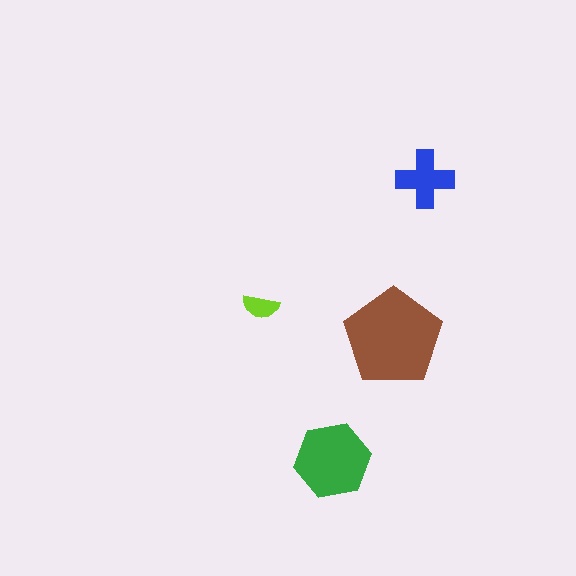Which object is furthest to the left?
The lime semicircle is leftmost.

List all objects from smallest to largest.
The lime semicircle, the blue cross, the green hexagon, the brown pentagon.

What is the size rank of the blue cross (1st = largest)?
3rd.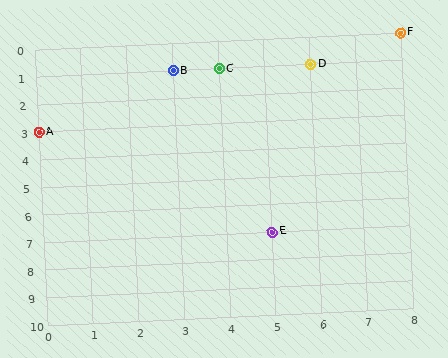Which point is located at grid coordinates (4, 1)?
Point C is at (4, 1).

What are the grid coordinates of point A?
Point A is at grid coordinates (0, 3).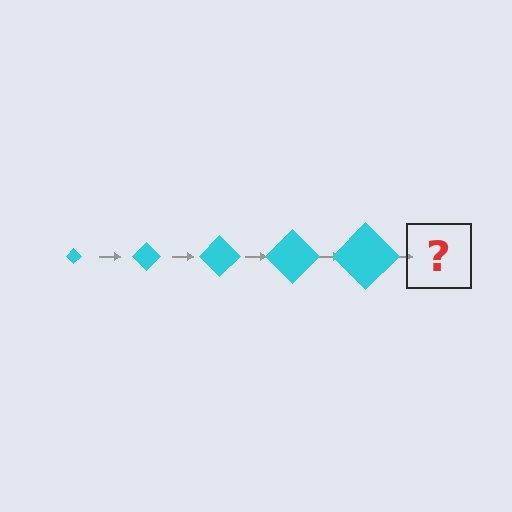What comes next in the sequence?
The next element should be a cyan diamond, larger than the previous one.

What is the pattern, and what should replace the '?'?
The pattern is that the diamond gets progressively larger each step. The '?' should be a cyan diamond, larger than the previous one.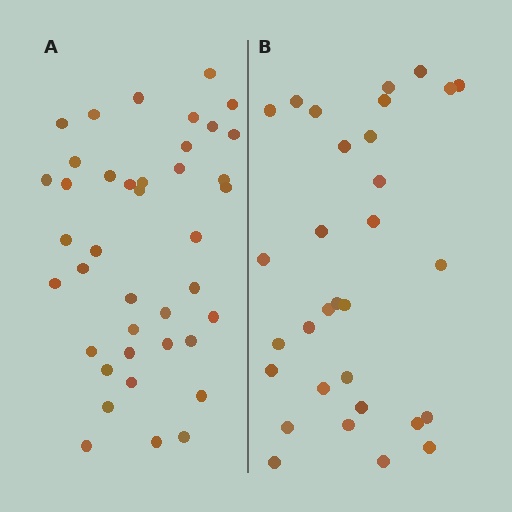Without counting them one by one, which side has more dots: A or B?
Region A (the left region) has more dots.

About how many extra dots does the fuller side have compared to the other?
Region A has roughly 8 or so more dots than region B.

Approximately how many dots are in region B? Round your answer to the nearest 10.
About 30 dots. (The exact count is 31, which rounds to 30.)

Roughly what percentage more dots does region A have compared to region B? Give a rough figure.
About 30% more.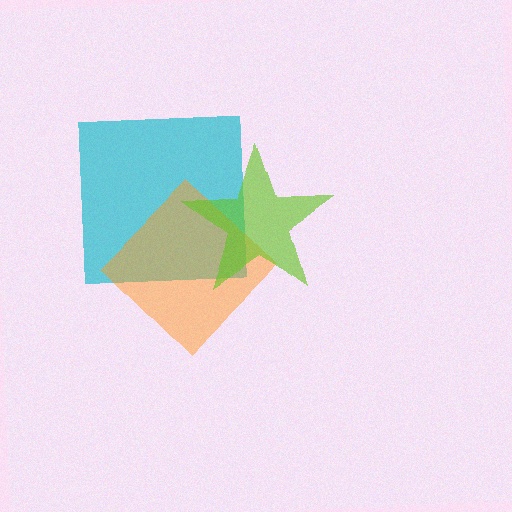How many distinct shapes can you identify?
There are 3 distinct shapes: a cyan square, an orange diamond, a lime star.